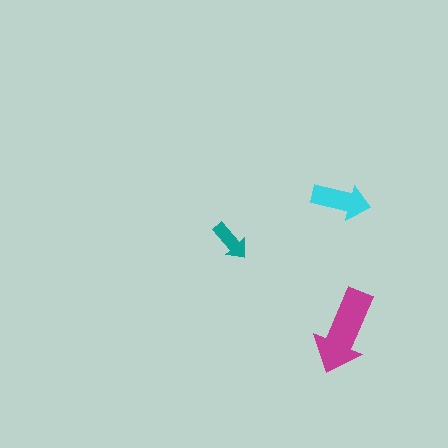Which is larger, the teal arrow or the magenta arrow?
The magenta one.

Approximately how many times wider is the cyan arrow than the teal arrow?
About 1.5 times wider.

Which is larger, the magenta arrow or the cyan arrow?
The magenta one.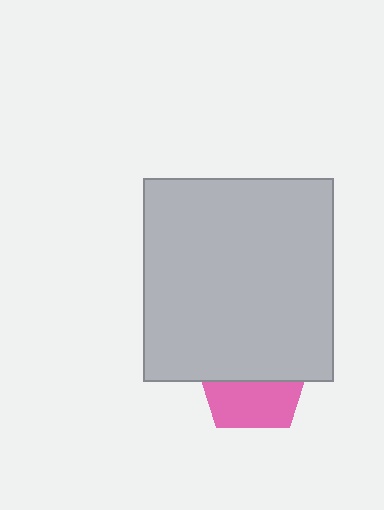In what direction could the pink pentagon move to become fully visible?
The pink pentagon could move down. That would shift it out from behind the light gray rectangle entirely.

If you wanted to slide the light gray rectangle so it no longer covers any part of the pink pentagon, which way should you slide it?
Slide it up — that is the most direct way to separate the two shapes.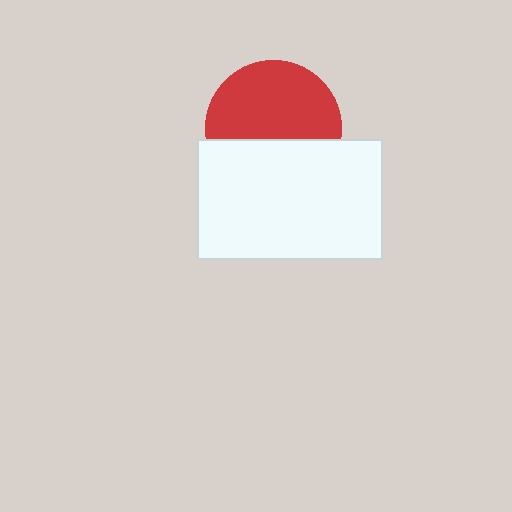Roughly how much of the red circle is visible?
About half of it is visible (roughly 60%).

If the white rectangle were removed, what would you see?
You would see the complete red circle.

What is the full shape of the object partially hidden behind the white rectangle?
The partially hidden object is a red circle.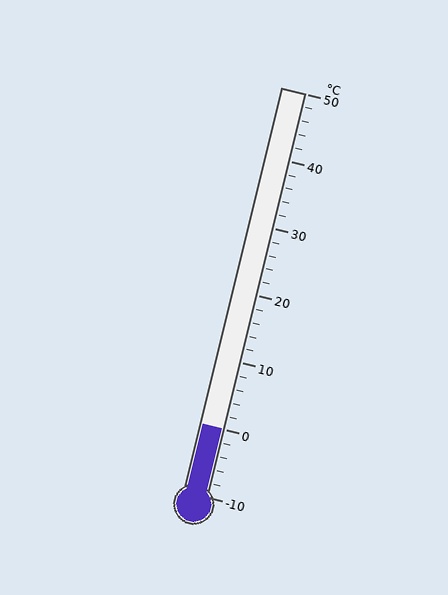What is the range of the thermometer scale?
The thermometer scale ranges from -10°C to 50°C.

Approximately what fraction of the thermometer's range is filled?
The thermometer is filled to approximately 15% of its range.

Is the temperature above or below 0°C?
The temperature is at 0°C.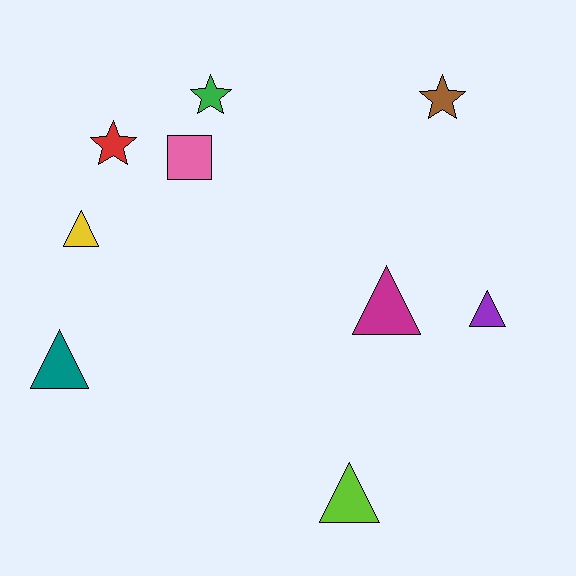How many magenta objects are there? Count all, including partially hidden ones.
There is 1 magenta object.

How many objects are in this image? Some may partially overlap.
There are 9 objects.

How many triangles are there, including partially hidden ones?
There are 5 triangles.